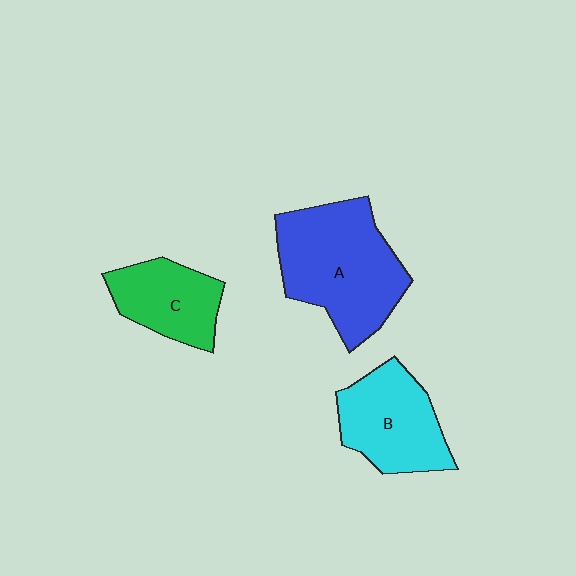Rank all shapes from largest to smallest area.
From largest to smallest: A (blue), B (cyan), C (green).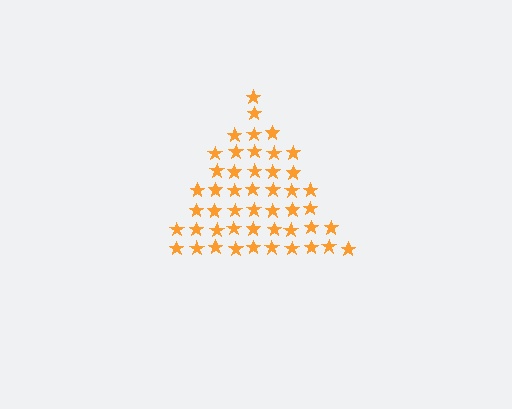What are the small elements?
The small elements are stars.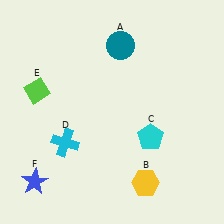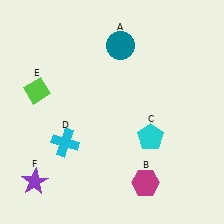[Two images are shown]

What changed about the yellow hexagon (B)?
In Image 1, B is yellow. In Image 2, it changed to magenta.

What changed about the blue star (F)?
In Image 1, F is blue. In Image 2, it changed to purple.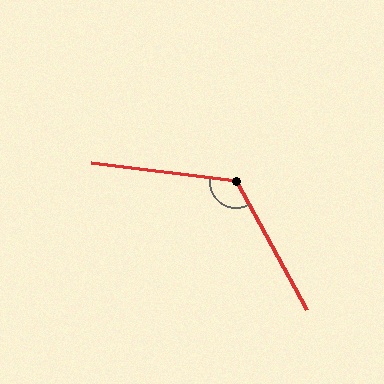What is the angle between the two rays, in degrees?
Approximately 126 degrees.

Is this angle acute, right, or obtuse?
It is obtuse.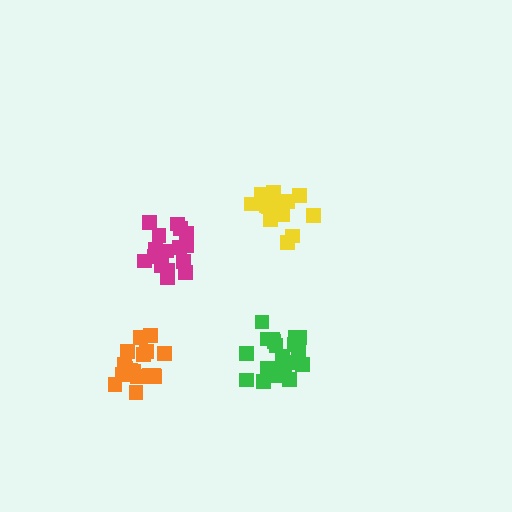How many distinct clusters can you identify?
There are 4 distinct clusters.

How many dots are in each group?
Group 1: 20 dots, Group 2: 20 dots, Group 3: 16 dots, Group 4: 15 dots (71 total).